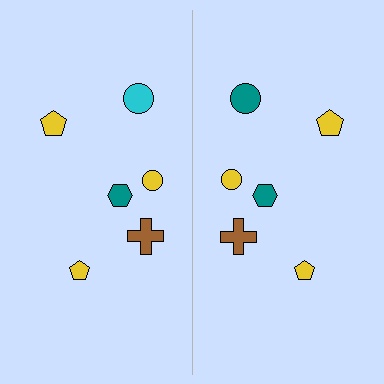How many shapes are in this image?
There are 12 shapes in this image.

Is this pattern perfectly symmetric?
No, the pattern is not perfectly symmetric. The teal circle on the right side breaks the symmetry — its mirror counterpart is cyan.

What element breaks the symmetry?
The teal circle on the right side breaks the symmetry — its mirror counterpart is cyan.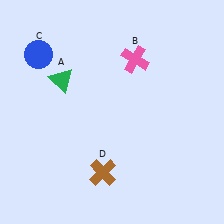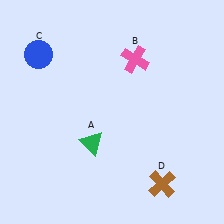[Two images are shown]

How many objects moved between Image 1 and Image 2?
2 objects moved between the two images.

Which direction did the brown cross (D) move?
The brown cross (D) moved right.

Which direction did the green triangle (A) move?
The green triangle (A) moved down.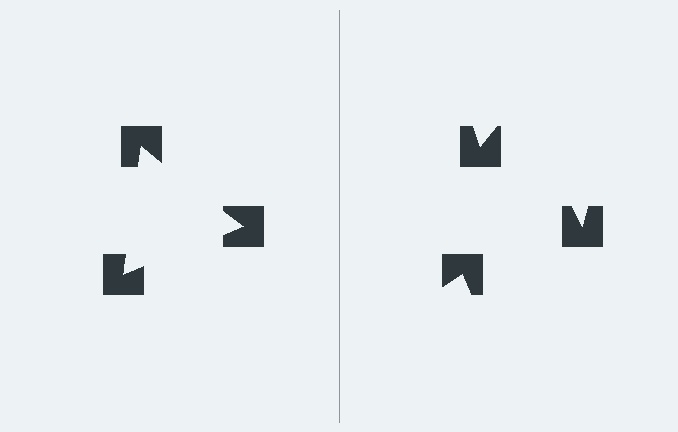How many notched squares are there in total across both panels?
6 — 3 on each side.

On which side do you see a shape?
An illusory triangle appears on the left side. On the right side the wedge cuts are rotated, so no coherent shape forms.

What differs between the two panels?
The notched squares are positioned identically on both sides; only the wedge orientations differ. On the left they align to a triangle; on the right they are misaligned.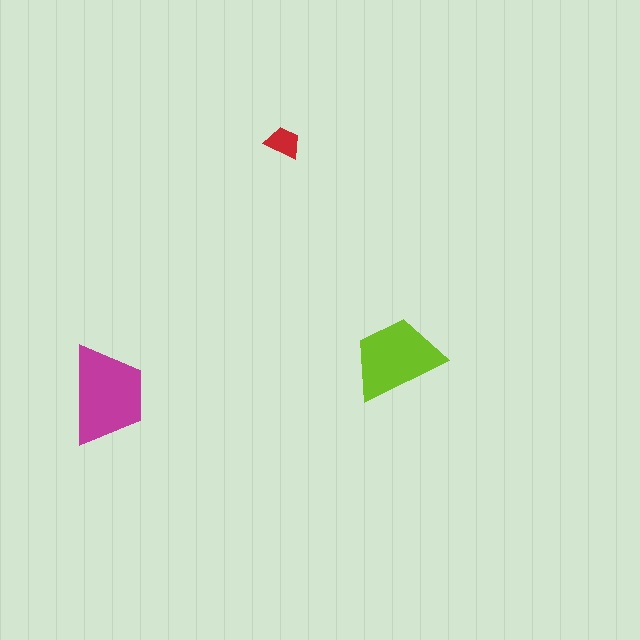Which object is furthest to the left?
The magenta trapezoid is leftmost.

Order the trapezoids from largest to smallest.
the magenta one, the lime one, the red one.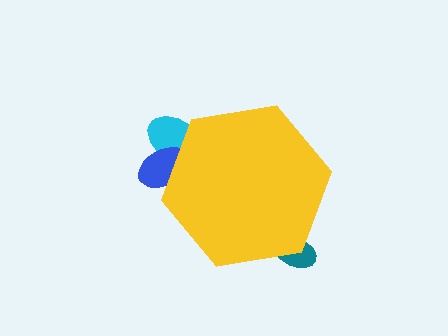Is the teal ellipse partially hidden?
Yes, the teal ellipse is partially hidden behind the yellow hexagon.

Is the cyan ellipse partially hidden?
Yes, the cyan ellipse is partially hidden behind the yellow hexagon.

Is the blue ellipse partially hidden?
Yes, the blue ellipse is partially hidden behind the yellow hexagon.